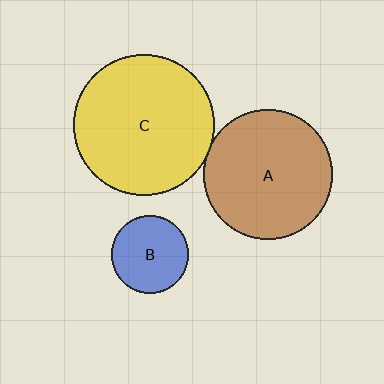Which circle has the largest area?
Circle C (yellow).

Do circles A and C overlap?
Yes.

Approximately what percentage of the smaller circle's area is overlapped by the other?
Approximately 5%.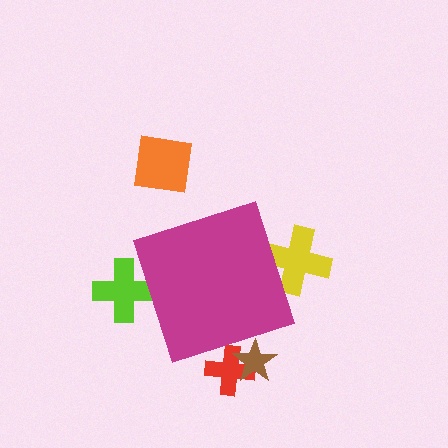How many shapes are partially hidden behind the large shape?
4 shapes are partially hidden.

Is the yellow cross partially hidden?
Yes, the yellow cross is partially hidden behind the magenta diamond.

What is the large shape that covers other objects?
A magenta diamond.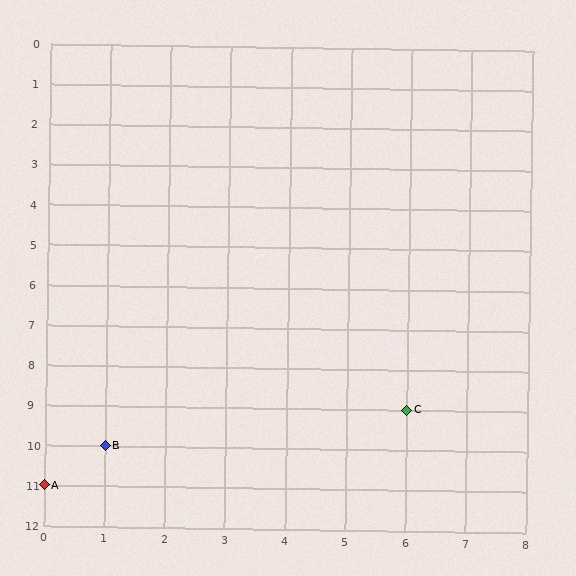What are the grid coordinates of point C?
Point C is at grid coordinates (6, 9).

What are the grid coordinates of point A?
Point A is at grid coordinates (0, 11).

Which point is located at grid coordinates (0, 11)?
Point A is at (0, 11).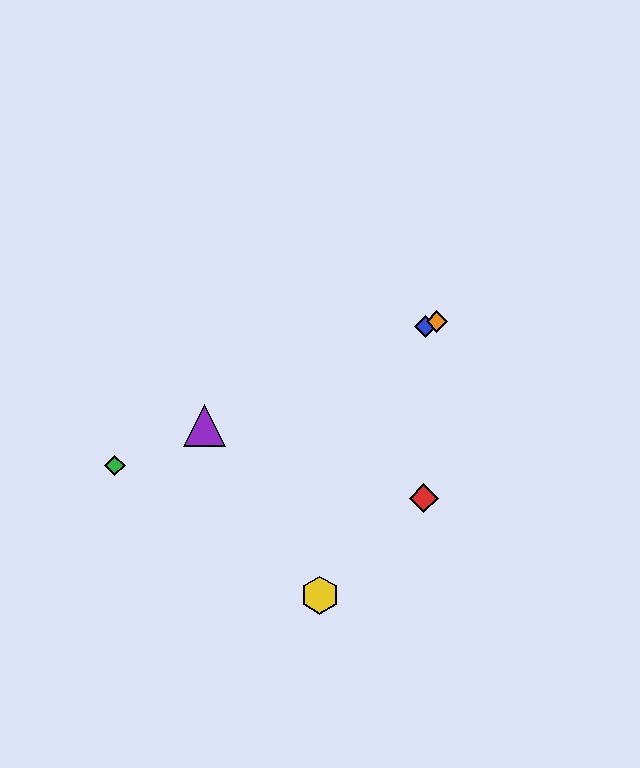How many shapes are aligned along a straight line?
4 shapes (the blue diamond, the green diamond, the purple triangle, the orange diamond) are aligned along a straight line.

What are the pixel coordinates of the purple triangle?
The purple triangle is at (205, 425).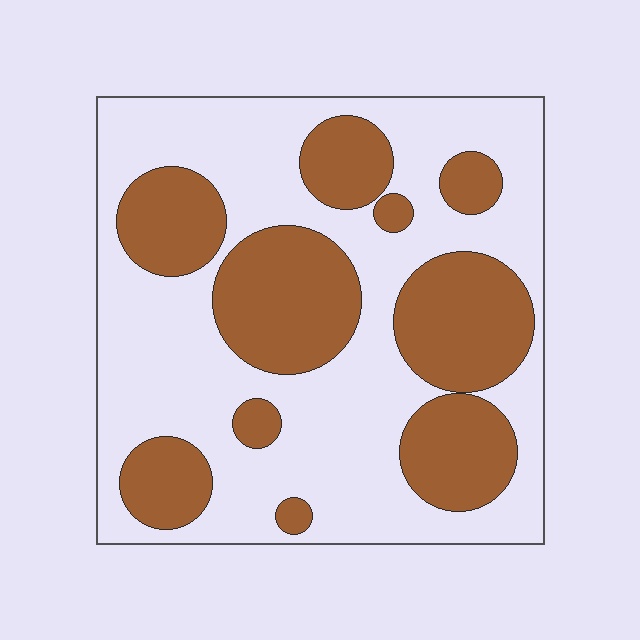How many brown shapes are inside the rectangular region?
10.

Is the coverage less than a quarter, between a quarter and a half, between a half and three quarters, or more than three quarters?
Between a quarter and a half.